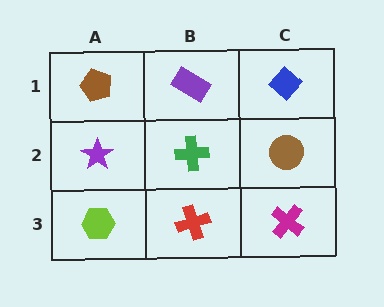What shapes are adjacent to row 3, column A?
A purple star (row 2, column A), a red cross (row 3, column B).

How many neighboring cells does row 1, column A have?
2.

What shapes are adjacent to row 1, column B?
A green cross (row 2, column B), a brown pentagon (row 1, column A), a blue diamond (row 1, column C).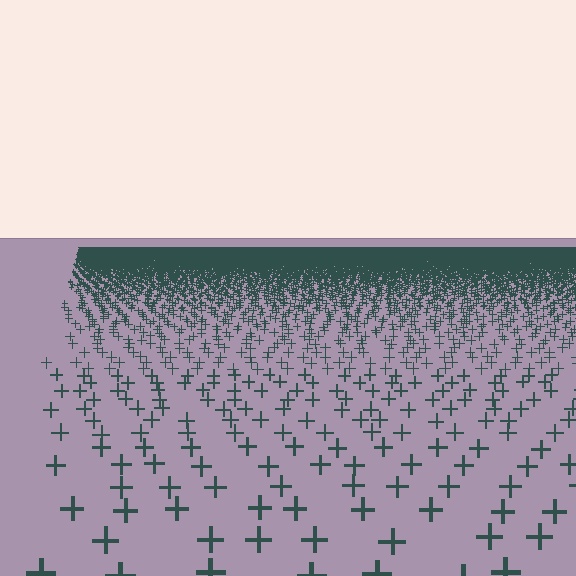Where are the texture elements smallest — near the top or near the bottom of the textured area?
Near the top.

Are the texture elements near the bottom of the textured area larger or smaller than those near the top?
Larger. Near the bottom, elements are closer to the viewer and appear at a bigger on-screen size.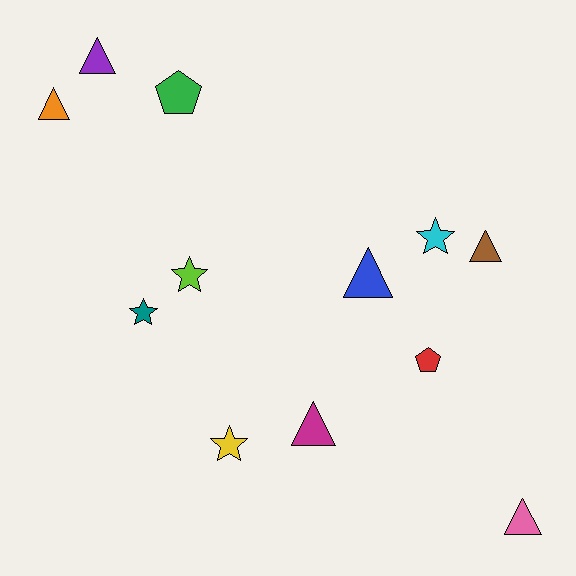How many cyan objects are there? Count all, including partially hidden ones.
There is 1 cyan object.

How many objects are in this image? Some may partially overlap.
There are 12 objects.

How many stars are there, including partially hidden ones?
There are 4 stars.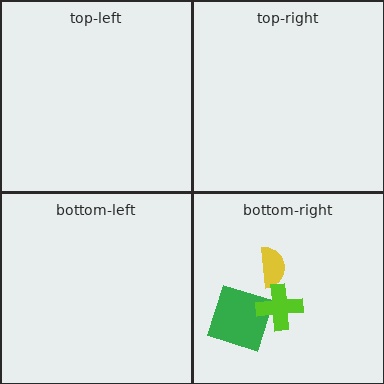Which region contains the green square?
The bottom-right region.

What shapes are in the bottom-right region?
The yellow semicircle, the green square, the lime cross.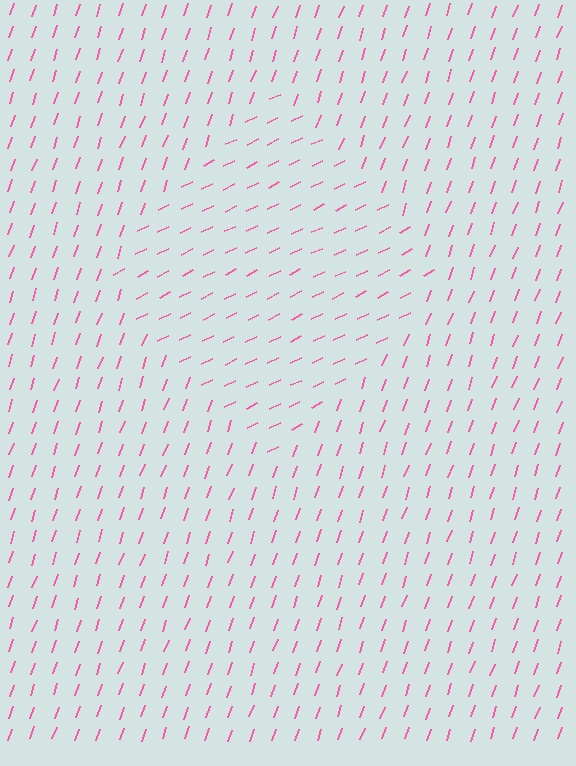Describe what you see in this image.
The image is filled with small pink line segments. A diamond region in the image has lines oriented differently from the surrounding lines, creating a visible texture boundary.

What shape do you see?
I see a diamond.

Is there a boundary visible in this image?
Yes, there is a texture boundary formed by a change in line orientation.